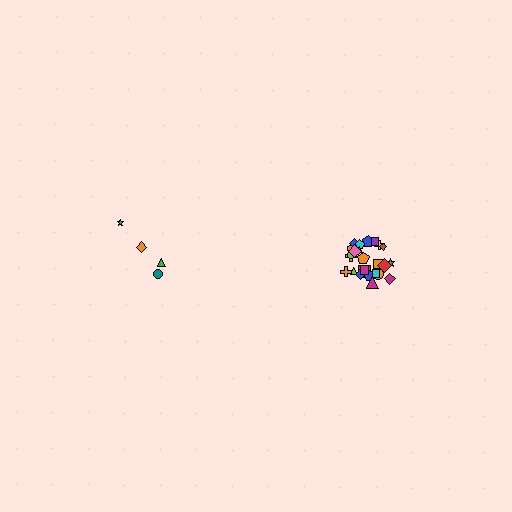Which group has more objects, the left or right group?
The right group.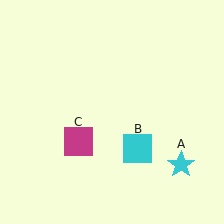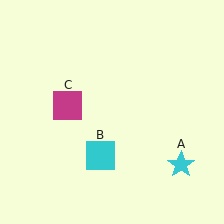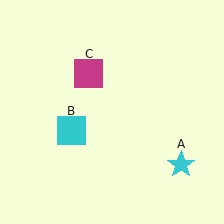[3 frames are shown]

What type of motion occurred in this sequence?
The cyan square (object B), magenta square (object C) rotated clockwise around the center of the scene.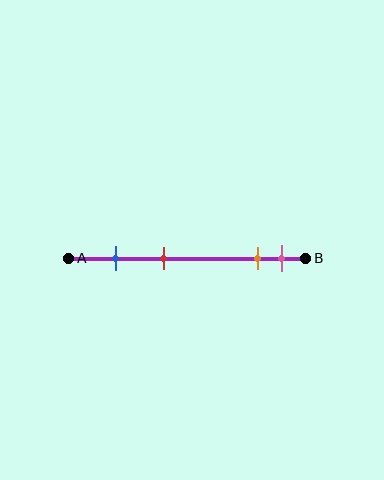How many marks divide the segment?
There are 4 marks dividing the segment.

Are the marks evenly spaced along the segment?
No, the marks are not evenly spaced.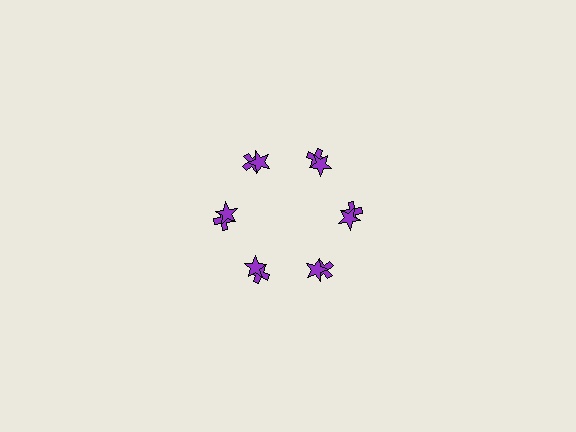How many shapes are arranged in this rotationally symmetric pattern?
There are 12 shapes, arranged in 6 groups of 2.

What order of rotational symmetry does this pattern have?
This pattern has 6-fold rotational symmetry.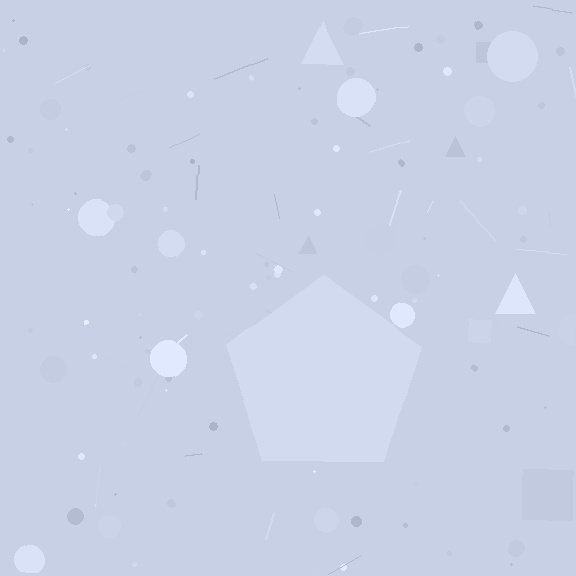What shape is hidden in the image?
A pentagon is hidden in the image.